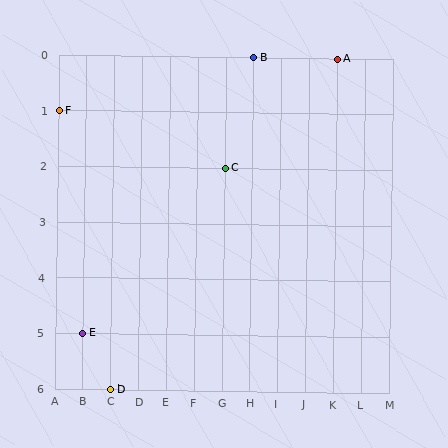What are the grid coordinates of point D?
Point D is at grid coordinates (C, 6).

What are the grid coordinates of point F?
Point F is at grid coordinates (A, 1).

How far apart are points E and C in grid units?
Points E and C are 5 columns and 3 rows apart (about 5.8 grid units diagonally).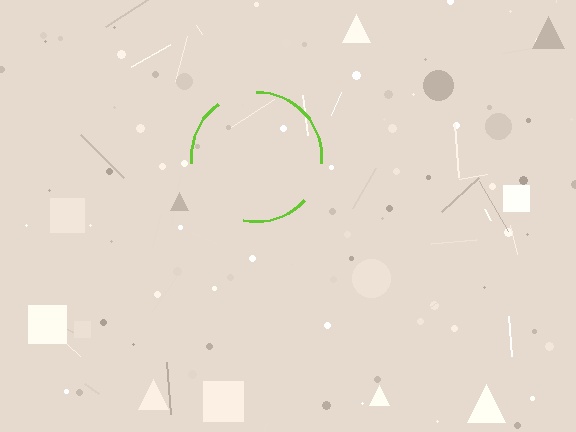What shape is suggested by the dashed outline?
The dashed outline suggests a circle.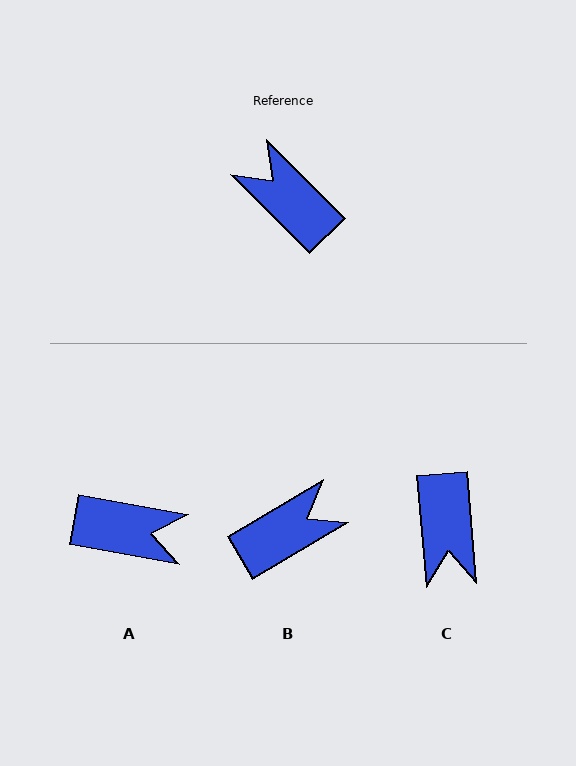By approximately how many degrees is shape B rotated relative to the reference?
Approximately 104 degrees clockwise.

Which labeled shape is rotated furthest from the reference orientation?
A, about 145 degrees away.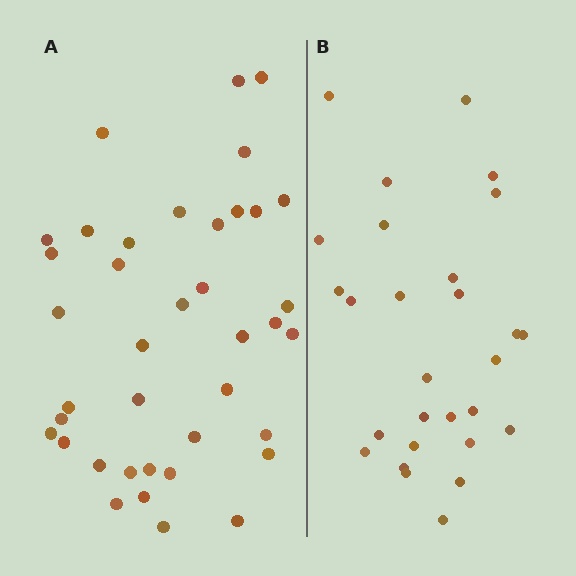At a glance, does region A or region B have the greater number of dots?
Region A (the left region) has more dots.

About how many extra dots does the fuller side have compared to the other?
Region A has roughly 12 or so more dots than region B.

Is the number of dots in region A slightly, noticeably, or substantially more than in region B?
Region A has noticeably more, but not dramatically so. The ratio is roughly 1.4 to 1.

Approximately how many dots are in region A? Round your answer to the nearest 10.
About 40 dots. (The exact count is 39, which rounds to 40.)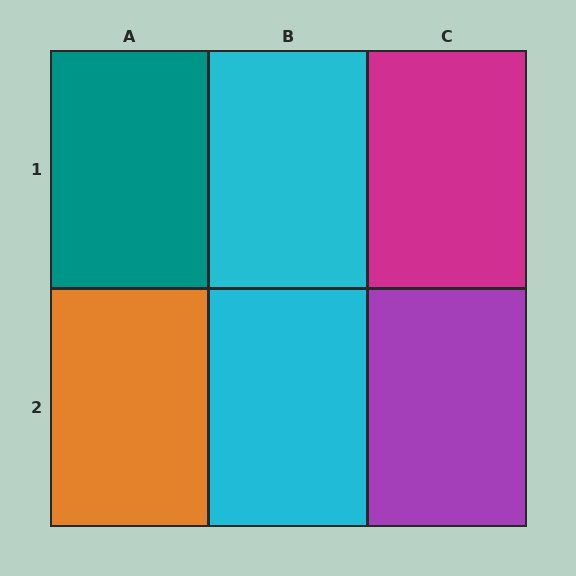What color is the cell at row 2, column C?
Purple.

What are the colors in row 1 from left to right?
Teal, cyan, magenta.